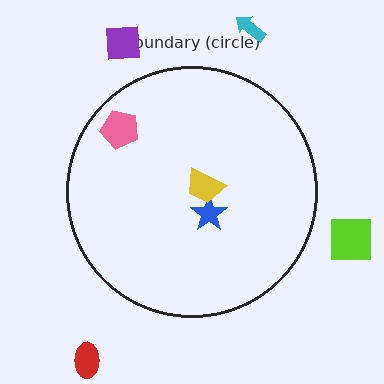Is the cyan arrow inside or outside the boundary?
Outside.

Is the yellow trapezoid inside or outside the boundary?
Inside.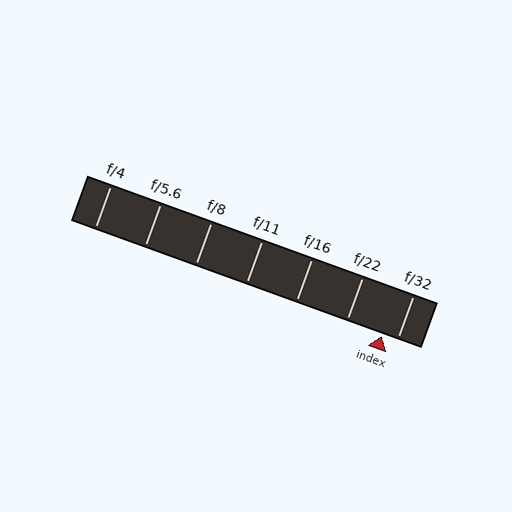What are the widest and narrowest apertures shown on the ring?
The widest aperture shown is f/4 and the narrowest is f/32.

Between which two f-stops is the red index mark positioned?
The index mark is between f/22 and f/32.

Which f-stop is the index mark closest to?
The index mark is closest to f/32.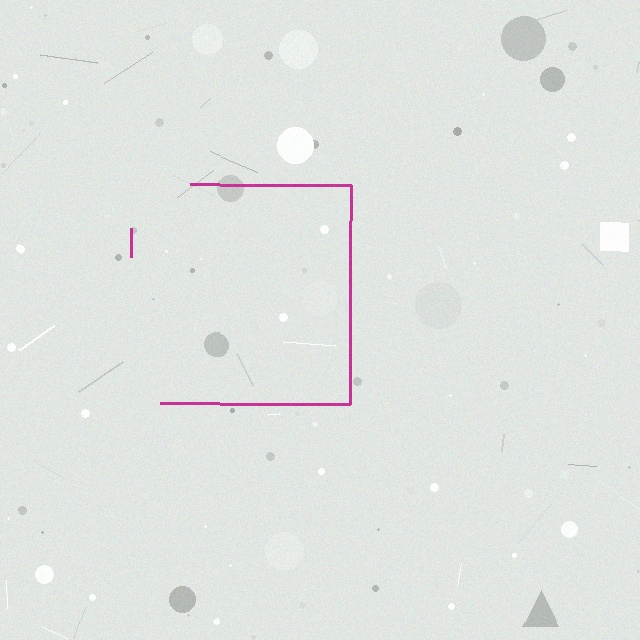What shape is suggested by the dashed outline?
The dashed outline suggests a square.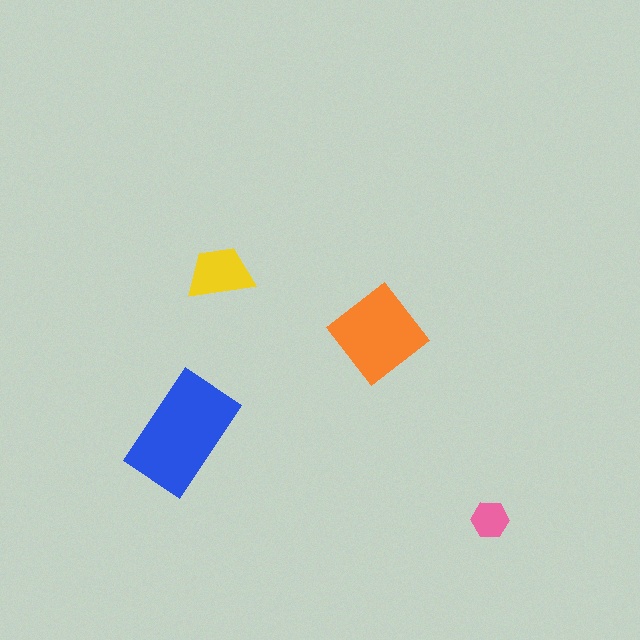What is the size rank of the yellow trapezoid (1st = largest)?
3rd.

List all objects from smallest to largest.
The pink hexagon, the yellow trapezoid, the orange diamond, the blue rectangle.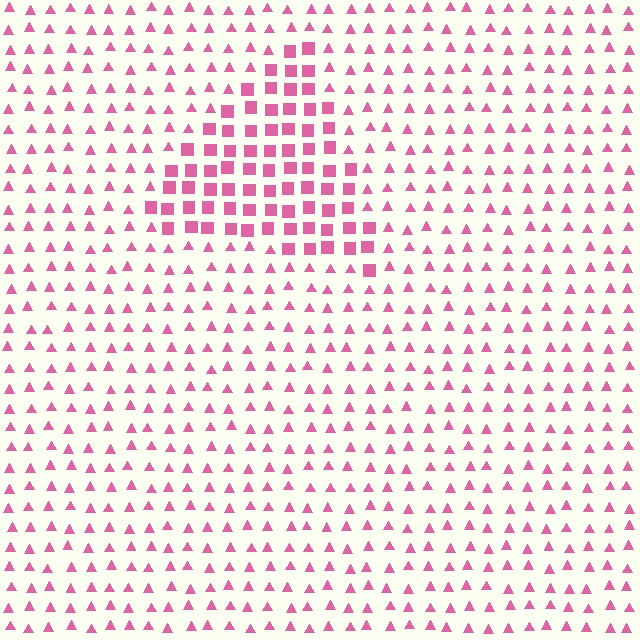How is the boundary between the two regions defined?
The boundary is defined by a change in element shape: squares inside vs. triangles outside. All elements share the same color and spacing.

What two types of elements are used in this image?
The image uses squares inside the triangle region and triangles outside it.